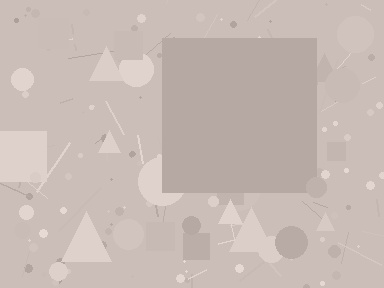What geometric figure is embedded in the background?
A square is embedded in the background.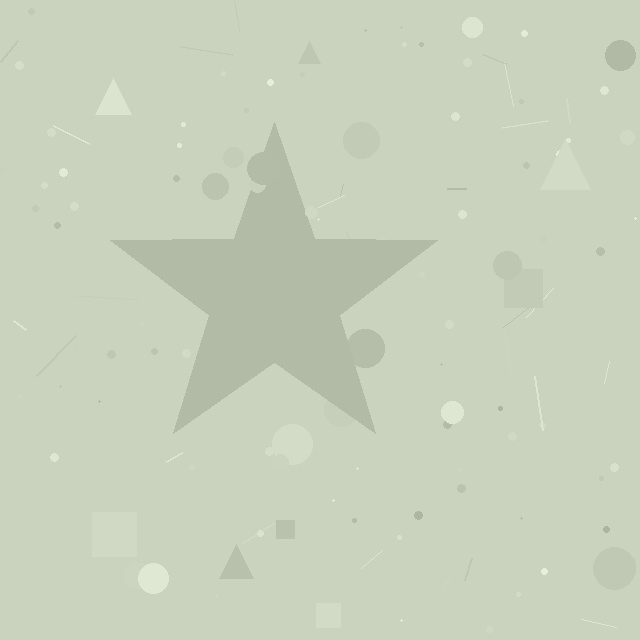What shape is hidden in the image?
A star is hidden in the image.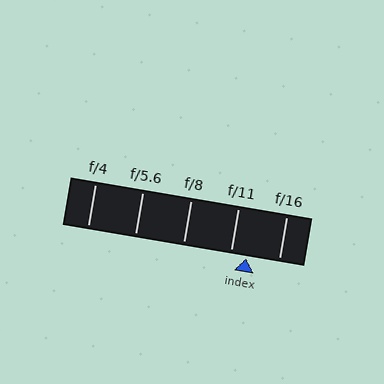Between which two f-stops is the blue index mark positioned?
The index mark is between f/11 and f/16.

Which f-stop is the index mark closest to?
The index mark is closest to f/11.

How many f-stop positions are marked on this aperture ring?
There are 5 f-stop positions marked.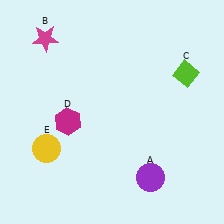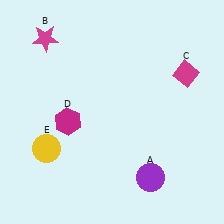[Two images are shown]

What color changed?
The diamond (C) changed from lime in Image 1 to magenta in Image 2.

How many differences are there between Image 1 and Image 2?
There is 1 difference between the two images.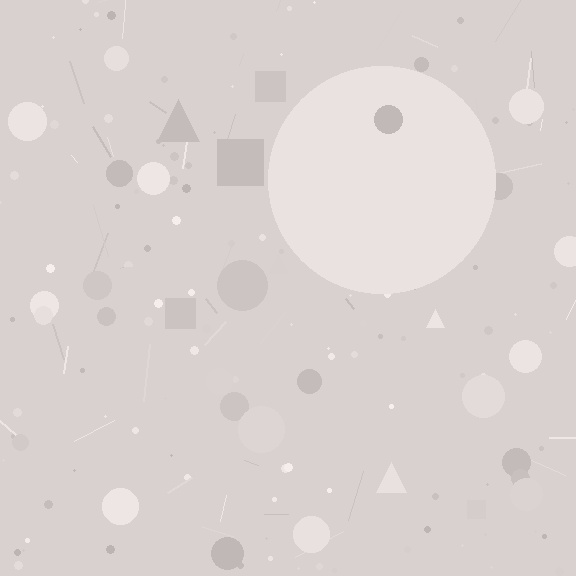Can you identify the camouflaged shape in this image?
The camouflaged shape is a circle.